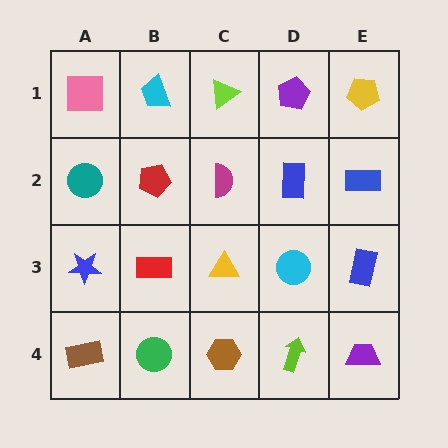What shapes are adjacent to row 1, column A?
A teal circle (row 2, column A), a cyan trapezoid (row 1, column B).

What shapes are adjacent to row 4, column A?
A blue star (row 3, column A), a green circle (row 4, column B).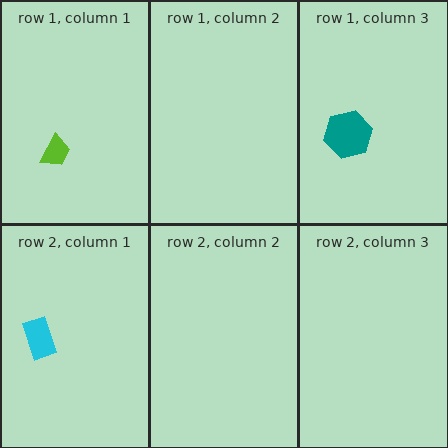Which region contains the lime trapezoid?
The row 1, column 1 region.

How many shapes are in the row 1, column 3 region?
1.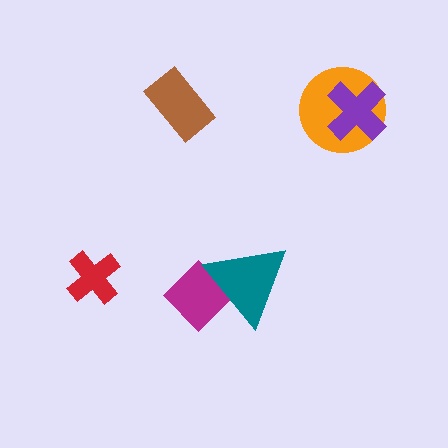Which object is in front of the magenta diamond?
The teal triangle is in front of the magenta diamond.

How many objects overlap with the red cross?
0 objects overlap with the red cross.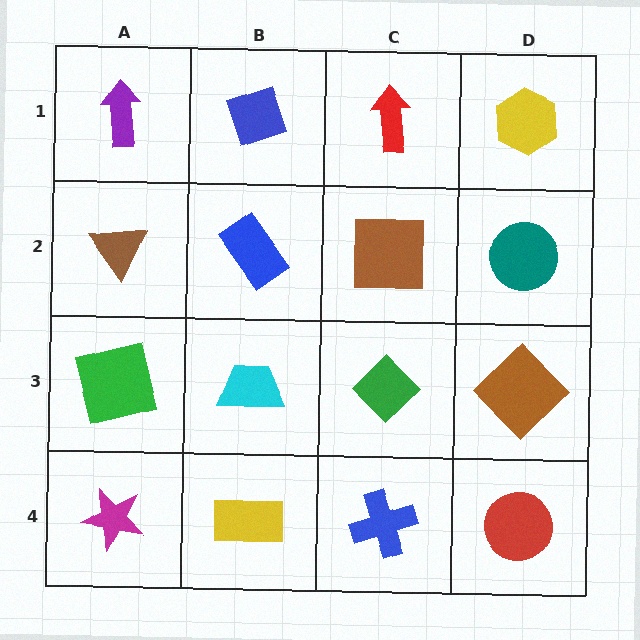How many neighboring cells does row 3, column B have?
4.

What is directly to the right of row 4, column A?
A yellow rectangle.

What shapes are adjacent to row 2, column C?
A red arrow (row 1, column C), a green diamond (row 3, column C), a blue rectangle (row 2, column B), a teal circle (row 2, column D).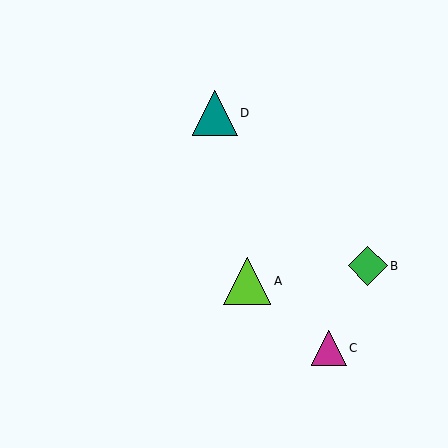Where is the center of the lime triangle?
The center of the lime triangle is at (247, 281).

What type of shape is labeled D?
Shape D is a teal triangle.